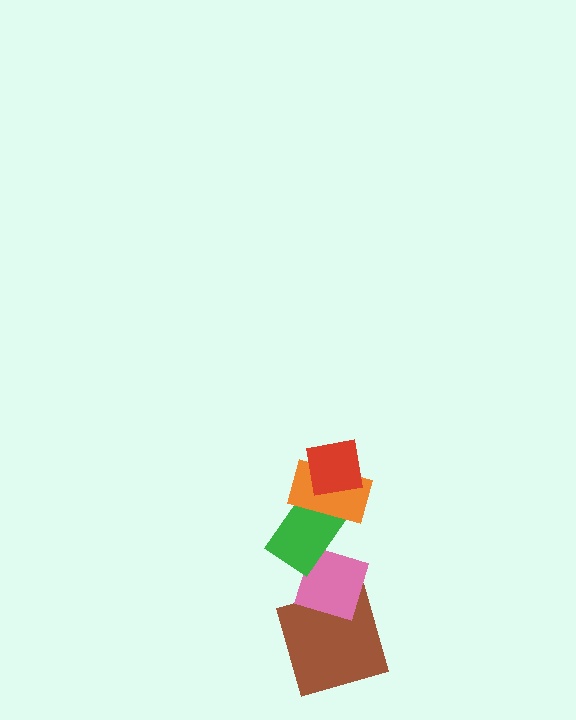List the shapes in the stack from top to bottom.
From top to bottom: the red square, the orange rectangle, the green rectangle, the pink diamond, the brown square.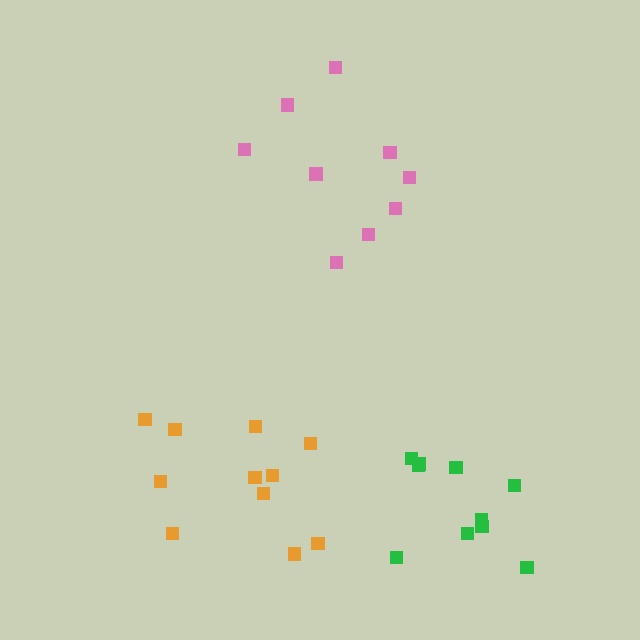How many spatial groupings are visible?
There are 3 spatial groupings.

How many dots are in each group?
Group 1: 9 dots, Group 2: 10 dots, Group 3: 11 dots (30 total).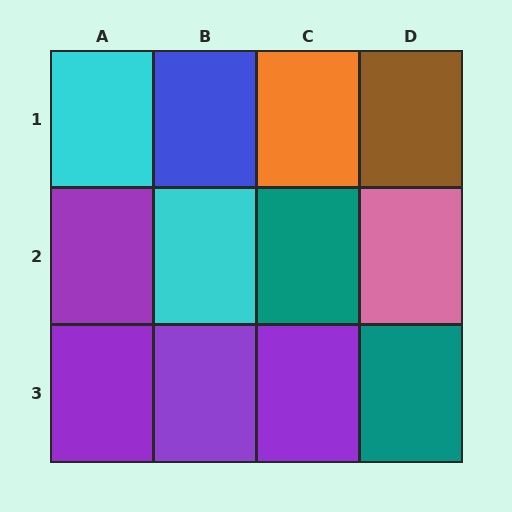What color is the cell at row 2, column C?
Teal.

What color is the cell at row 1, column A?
Cyan.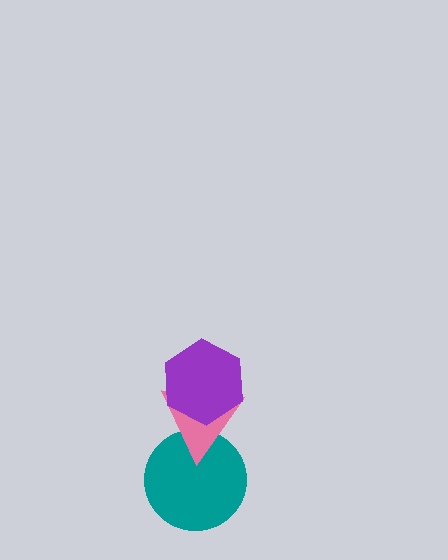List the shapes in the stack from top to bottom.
From top to bottom: the purple hexagon, the pink triangle, the teal circle.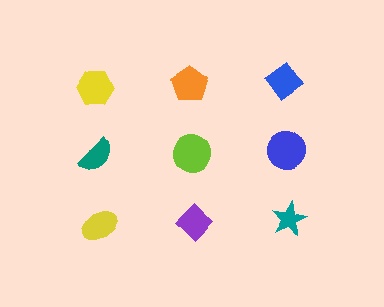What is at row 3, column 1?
A yellow ellipse.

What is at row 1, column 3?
A blue diamond.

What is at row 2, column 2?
A lime circle.